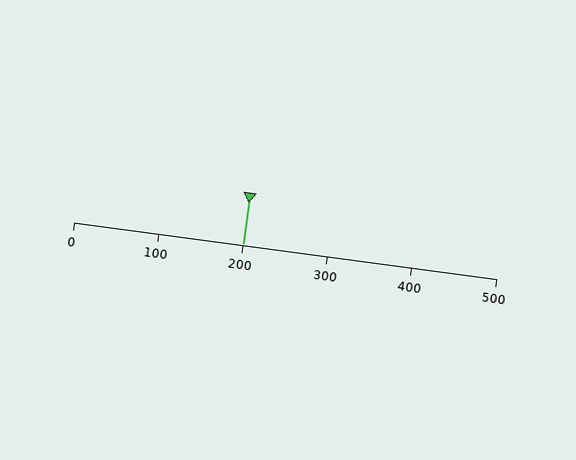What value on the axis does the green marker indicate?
The marker indicates approximately 200.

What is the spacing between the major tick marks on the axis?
The major ticks are spaced 100 apart.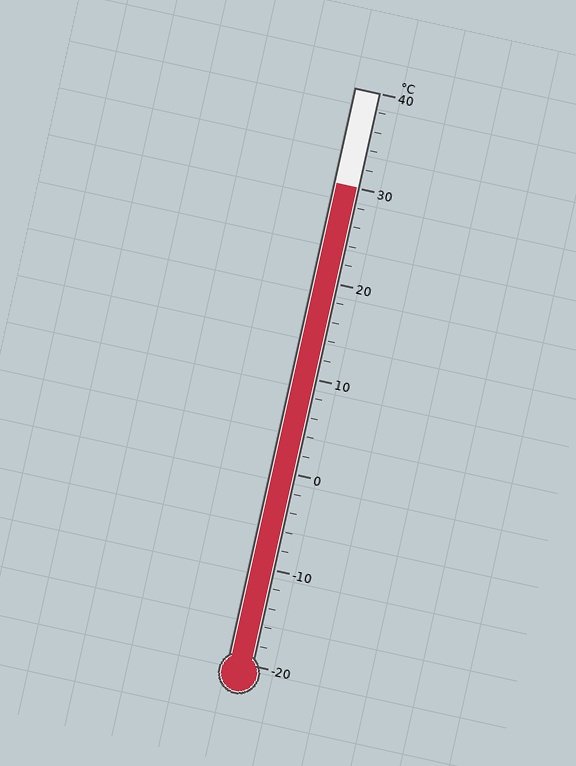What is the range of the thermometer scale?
The thermometer scale ranges from -20°C to 40°C.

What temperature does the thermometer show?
The thermometer shows approximately 30°C.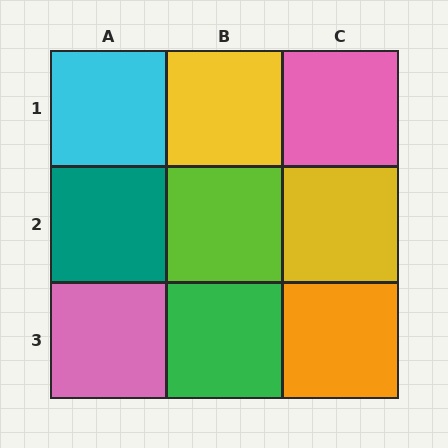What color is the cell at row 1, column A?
Cyan.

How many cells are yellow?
2 cells are yellow.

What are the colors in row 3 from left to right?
Pink, green, orange.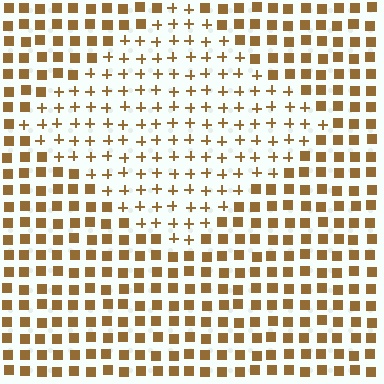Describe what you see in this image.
The image is filled with small brown elements arranged in a uniform grid. A diamond-shaped region contains plus signs, while the surrounding area contains squares. The boundary is defined purely by the change in element shape.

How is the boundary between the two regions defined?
The boundary is defined by a change in element shape: plus signs inside vs. squares outside. All elements share the same color and spacing.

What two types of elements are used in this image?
The image uses plus signs inside the diamond region and squares outside it.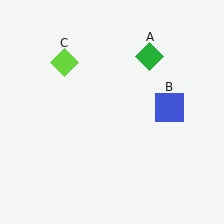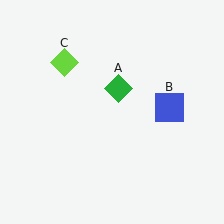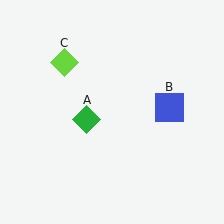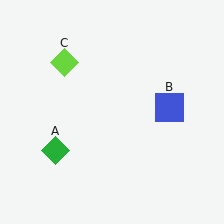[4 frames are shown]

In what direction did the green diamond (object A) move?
The green diamond (object A) moved down and to the left.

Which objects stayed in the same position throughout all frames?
Blue square (object B) and lime diamond (object C) remained stationary.